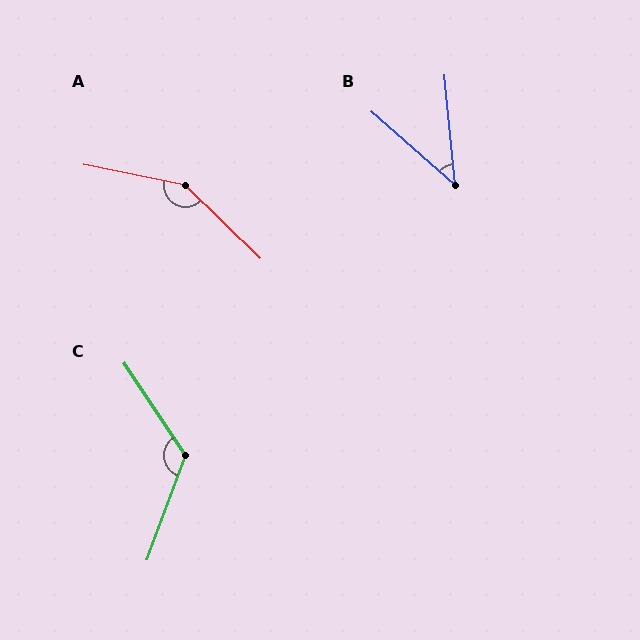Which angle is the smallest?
B, at approximately 43 degrees.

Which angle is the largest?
A, at approximately 147 degrees.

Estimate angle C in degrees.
Approximately 126 degrees.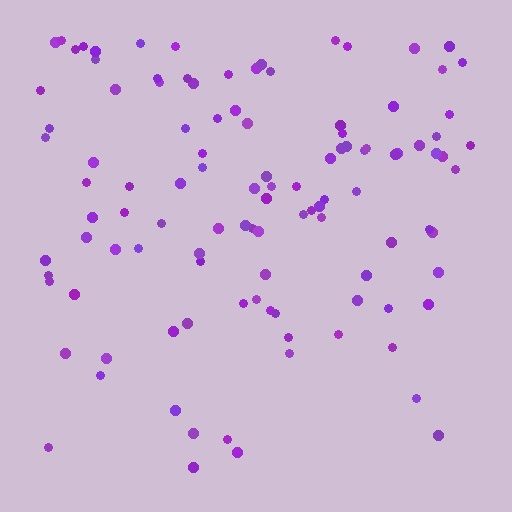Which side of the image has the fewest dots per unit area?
The bottom.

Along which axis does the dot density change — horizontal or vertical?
Vertical.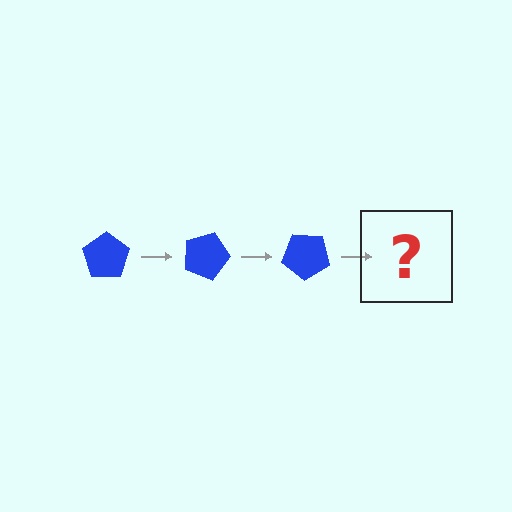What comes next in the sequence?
The next element should be a blue pentagon rotated 60 degrees.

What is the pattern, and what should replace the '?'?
The pattern is that the pentagon rotates 20 degrees each step. The '?' should be a blue pentagon rotated 60 degrees.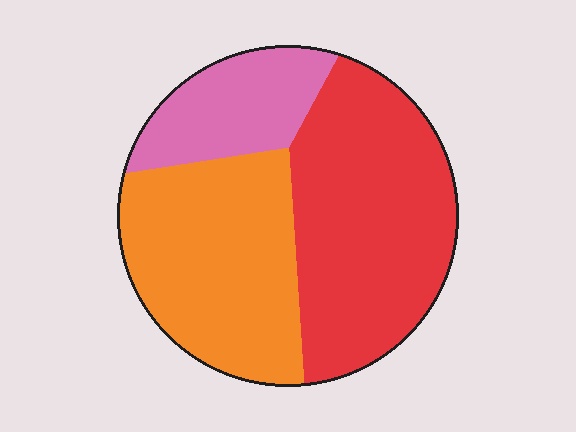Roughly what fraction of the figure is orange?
Orange covers roughly 35% of the figure.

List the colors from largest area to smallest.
From largest to smallest: red, orange, pink.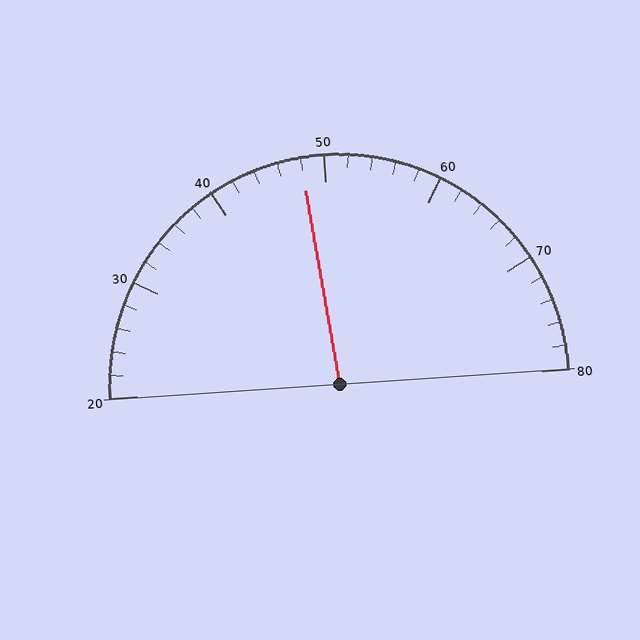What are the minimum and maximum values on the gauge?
The gauge ranges from 20 to 80.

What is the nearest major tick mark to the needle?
The nearest major tick mark is 50.